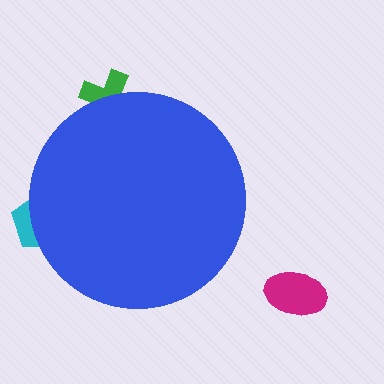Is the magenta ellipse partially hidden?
No, the magenta ellipse is fully visible.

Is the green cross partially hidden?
Yes, the green cross is partially hidden behind the blue circle.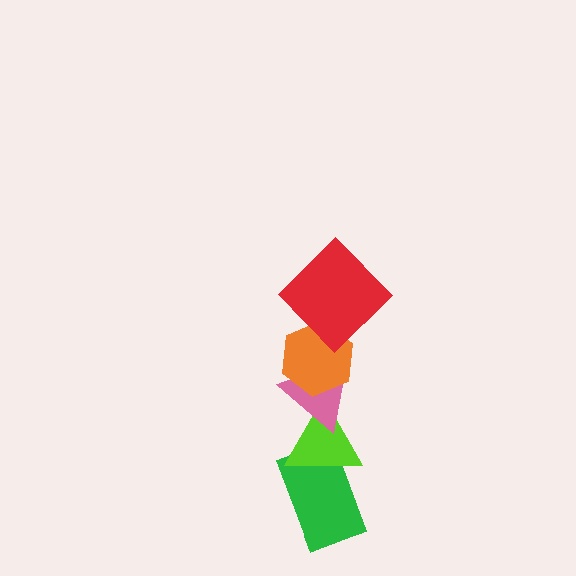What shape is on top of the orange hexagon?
The red diamond is on top of the orange hexagon.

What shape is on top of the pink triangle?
The orange hexagon is on top of the pink triangle.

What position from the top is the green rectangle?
The green rectangle is 5th from the top.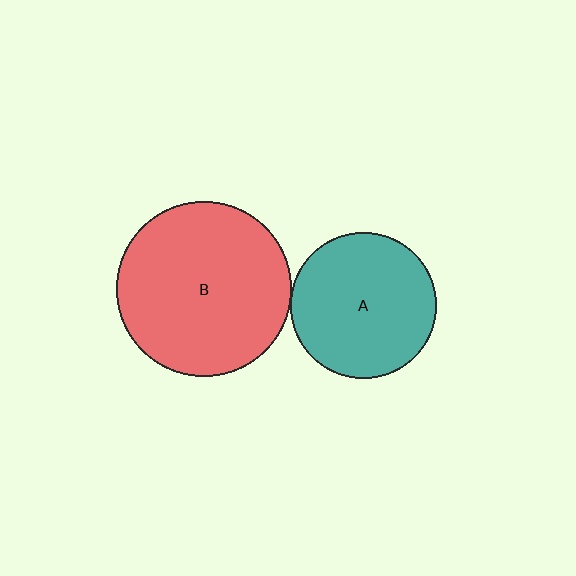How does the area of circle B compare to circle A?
Approximately 1.4 times.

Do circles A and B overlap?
Yes.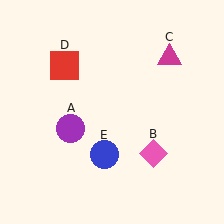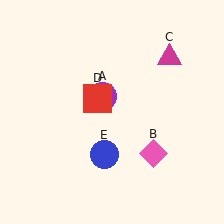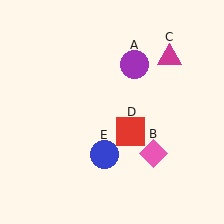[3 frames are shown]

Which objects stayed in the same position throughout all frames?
Pink diamond (object B) and magenta triangle (object C) and blue circle (object E) remained stationary.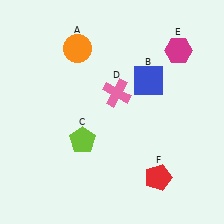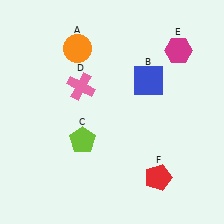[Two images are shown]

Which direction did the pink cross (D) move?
The pink cross (D) moved left.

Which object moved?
The pink cross (D) moved left.